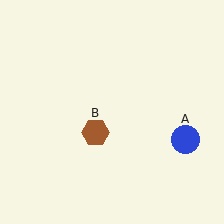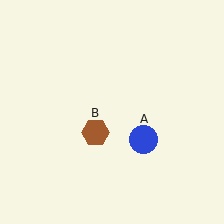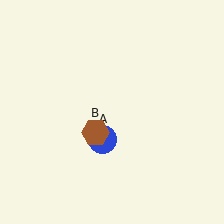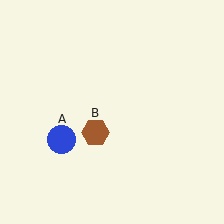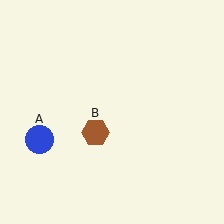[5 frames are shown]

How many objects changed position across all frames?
1 object changed position: blue circle (object A).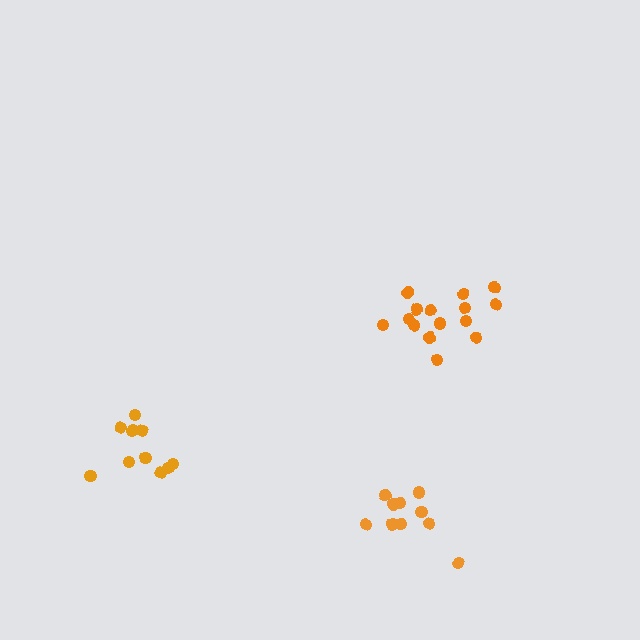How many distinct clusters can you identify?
There are 3 distinct clusters.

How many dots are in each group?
Group 1: 10 dots, Group 2: 10 dots, Group 3: 15 dots (35 total).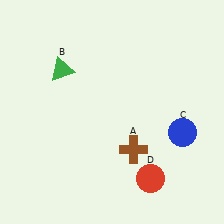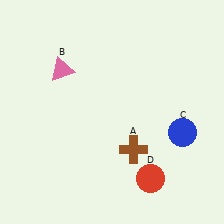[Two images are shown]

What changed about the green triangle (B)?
In Image 1, B is green. In Image 2, it changed to pink.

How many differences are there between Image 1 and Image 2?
There is 1 difference between the two images.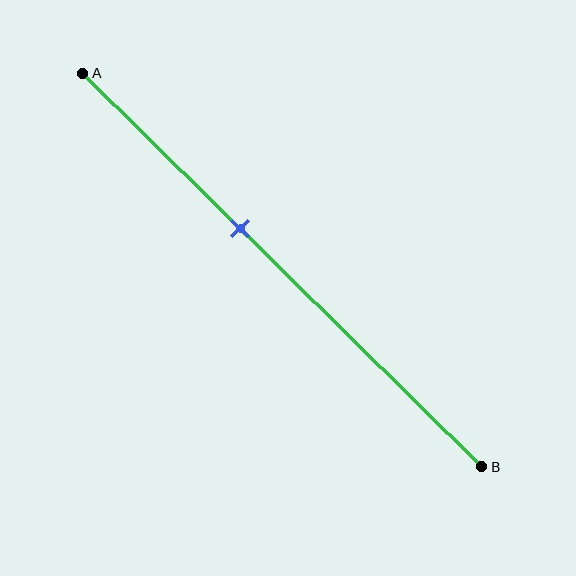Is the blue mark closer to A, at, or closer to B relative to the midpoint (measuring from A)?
The blue mark is closer to point A than the midpoint of segment AB.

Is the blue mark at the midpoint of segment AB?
No, the mark is at about 40% from A, not at the 50% midpoint.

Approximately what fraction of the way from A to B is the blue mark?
The blue mark is approximately 40% of the way from A to B.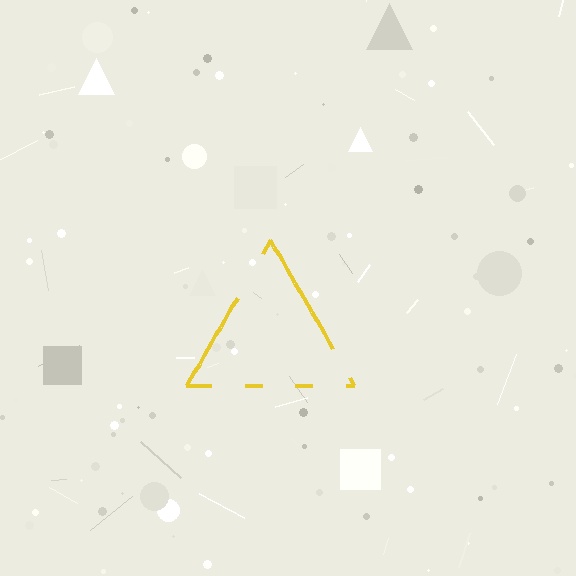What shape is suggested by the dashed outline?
The dashed outline suggests a triangle.